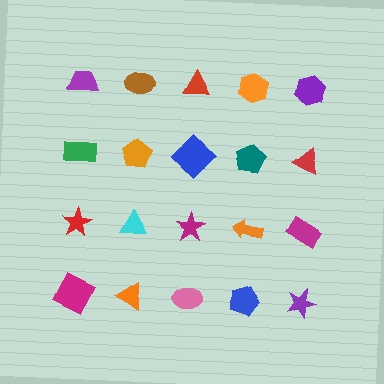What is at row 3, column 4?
An orange arrow.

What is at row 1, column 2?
A brown ellipse.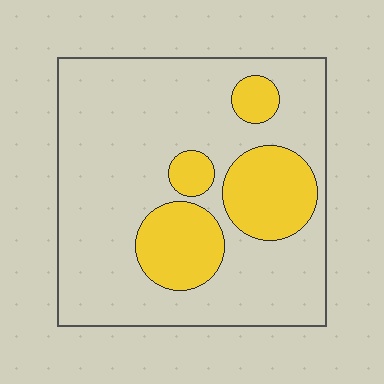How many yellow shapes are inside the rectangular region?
4.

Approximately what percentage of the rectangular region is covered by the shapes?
Approximately 25%.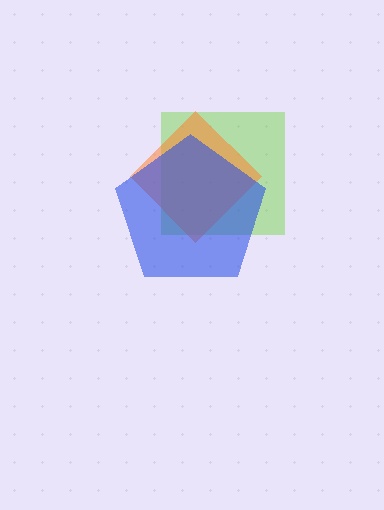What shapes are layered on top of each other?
The layered shapes are: a lime square, an orange diamond, a blue pentagon.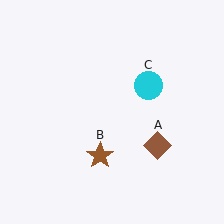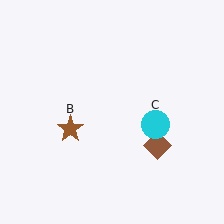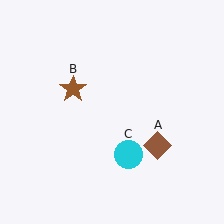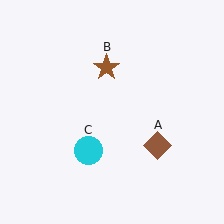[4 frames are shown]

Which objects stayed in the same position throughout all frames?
Brown diamond (object A) remained stationary.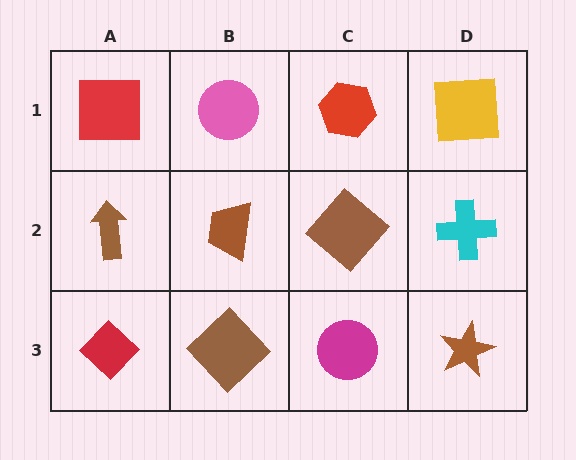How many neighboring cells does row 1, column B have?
3.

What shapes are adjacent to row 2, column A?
A red square (row 1, column A), a red diamond (row 3, column A), a brown trapezoid (row 2, column B).